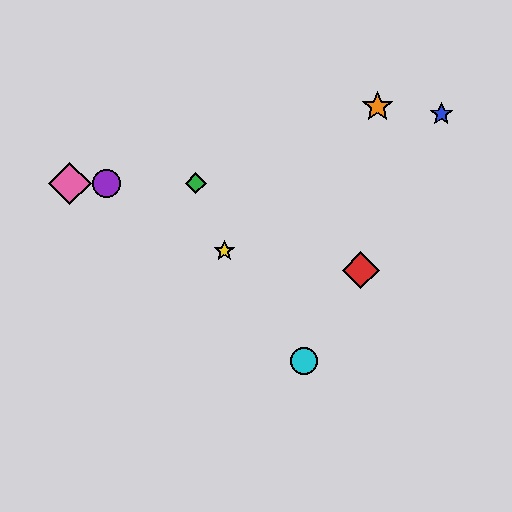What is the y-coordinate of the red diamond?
The red diamond is at y≈270.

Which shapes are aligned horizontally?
The green diamond, the purple circle, the pink diamond are aligned horizontally.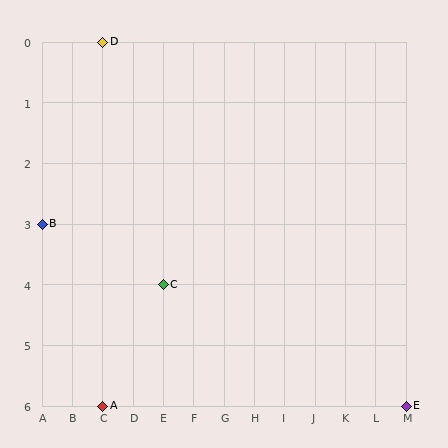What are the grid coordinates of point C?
Point C is at grid coordinates (E, 4).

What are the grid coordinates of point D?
Point D is at grid coordinates (C, 0).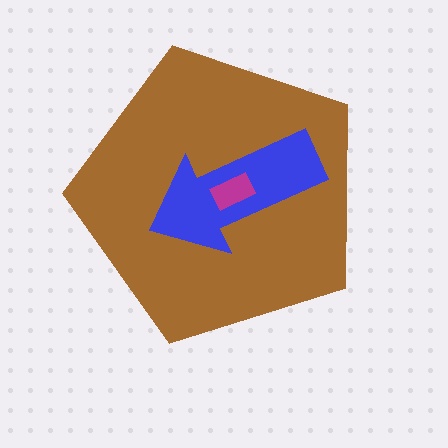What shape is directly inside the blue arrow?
The magenta rectangle.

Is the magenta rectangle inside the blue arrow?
Yes.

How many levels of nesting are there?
3.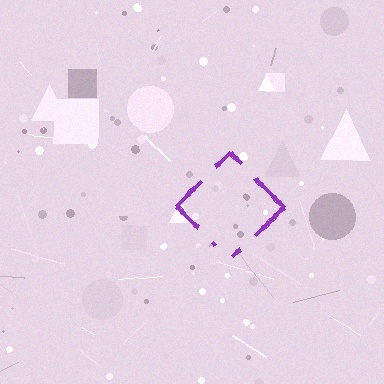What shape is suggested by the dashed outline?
The dashed outline suggests a diamond.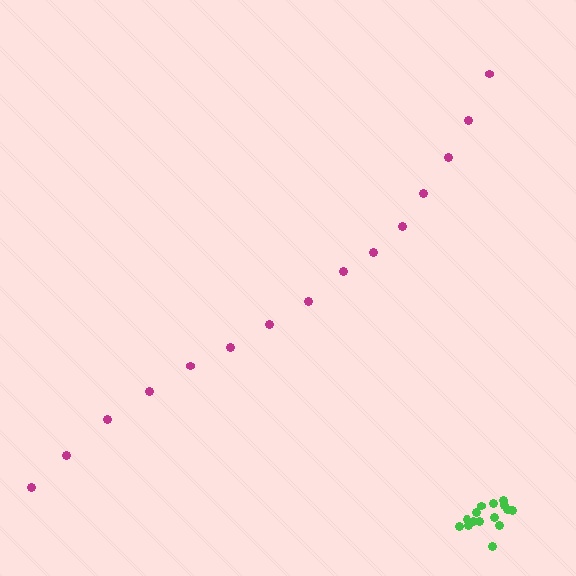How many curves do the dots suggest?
There are 2 distinct paths.